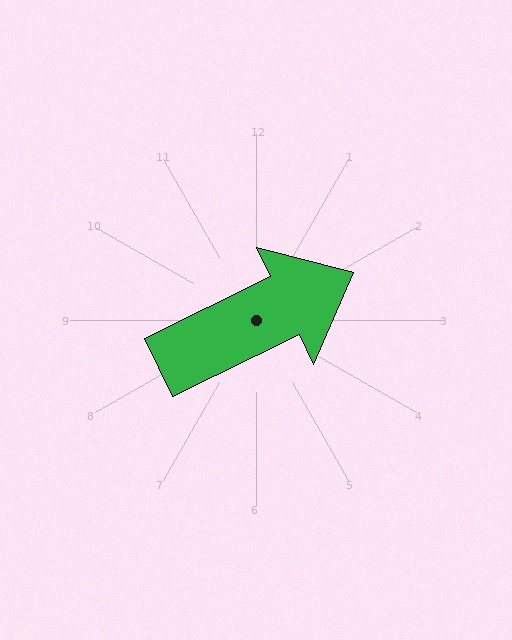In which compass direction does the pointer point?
Northeast.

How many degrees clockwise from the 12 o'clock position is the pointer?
Approximately 64 degrees.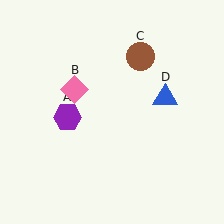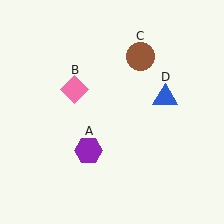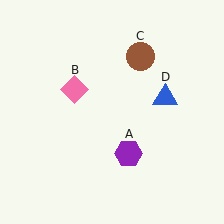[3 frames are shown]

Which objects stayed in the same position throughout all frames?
Pink diamond (object B) and brown circle (object C) and blue triangle (object D) remained stationary.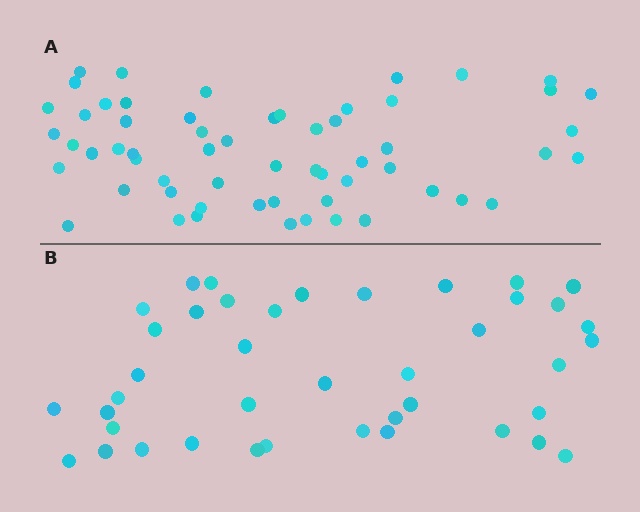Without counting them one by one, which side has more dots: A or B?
Region A (the top region) has more dots.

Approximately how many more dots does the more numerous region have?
Region A has approximately 20 more dots than region B.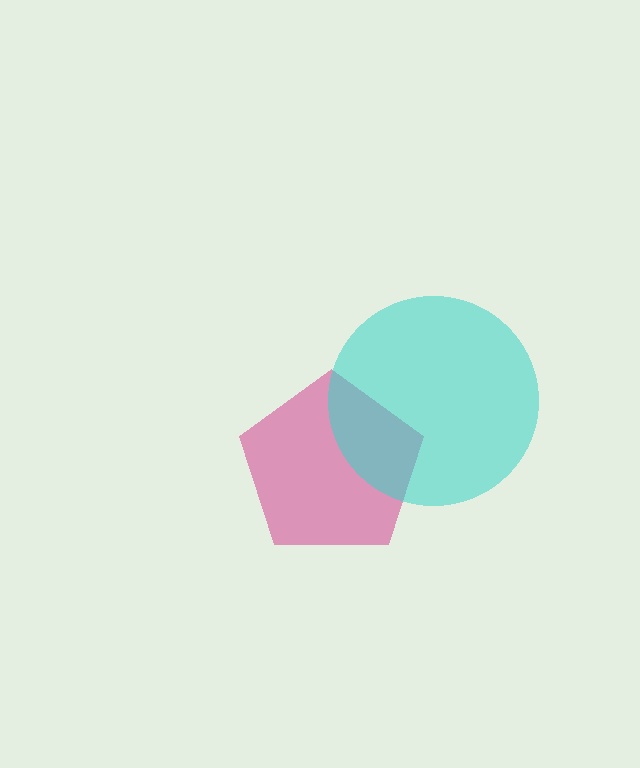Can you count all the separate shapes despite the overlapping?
Yes, there are 2 separate shapes.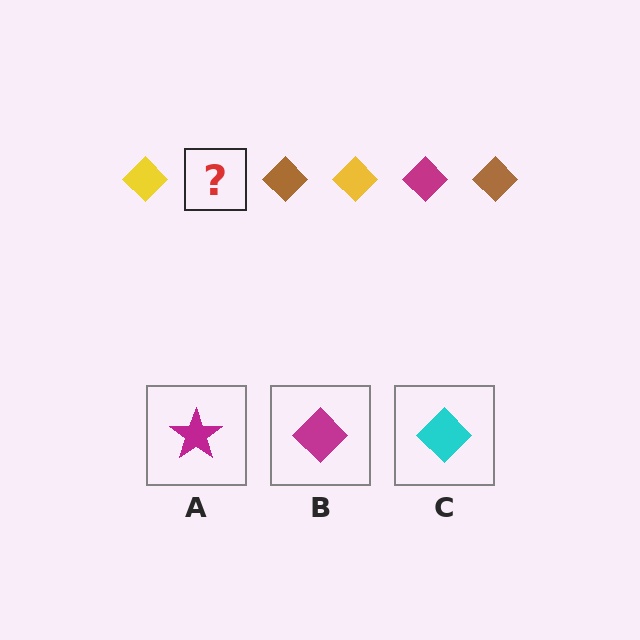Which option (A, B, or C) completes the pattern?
B.